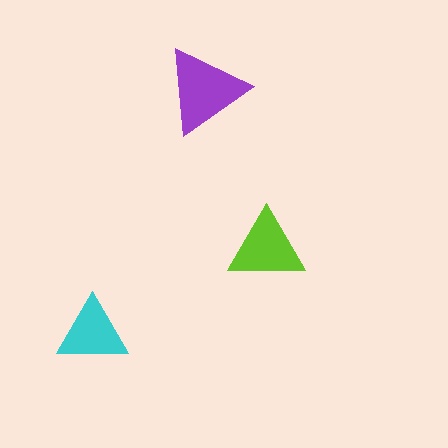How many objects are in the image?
There are 3 objects in the image.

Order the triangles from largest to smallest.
the purple one, the lime one, the cyan one.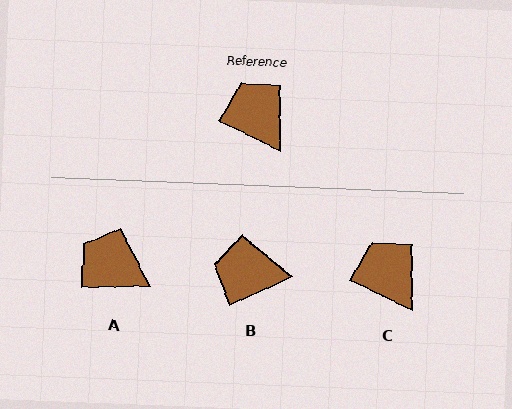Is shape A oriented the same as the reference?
No, it is off by about 27 degrees.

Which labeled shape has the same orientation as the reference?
C.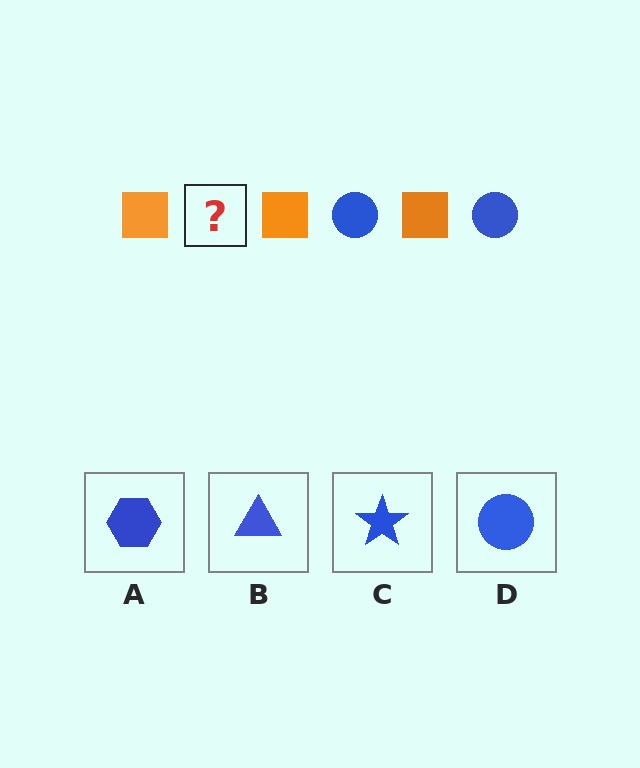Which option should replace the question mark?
Option D.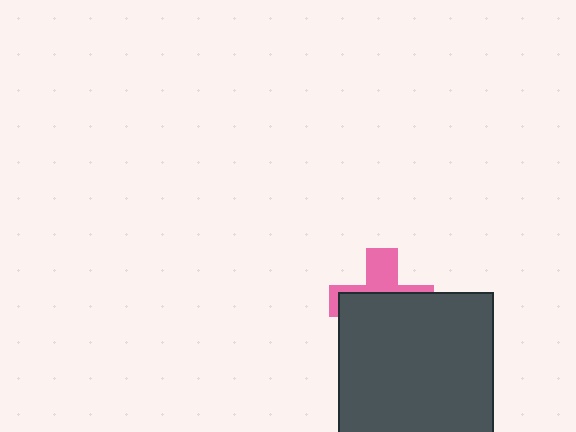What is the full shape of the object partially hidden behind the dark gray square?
The partially hidden object is a pink cross.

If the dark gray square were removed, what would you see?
You would see the complete pink cross.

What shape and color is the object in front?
The object in front is a dark gray square.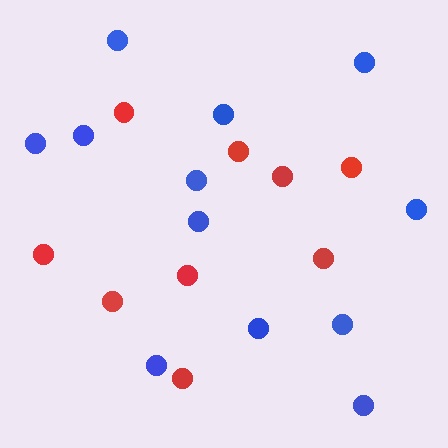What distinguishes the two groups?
There are 2 groups: one group of red circles (9) and one group of blue circles (12).